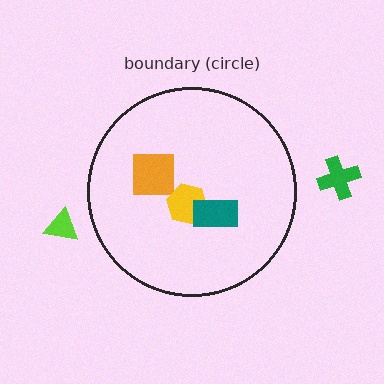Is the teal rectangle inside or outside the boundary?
Inside.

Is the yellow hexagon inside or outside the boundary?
Inside.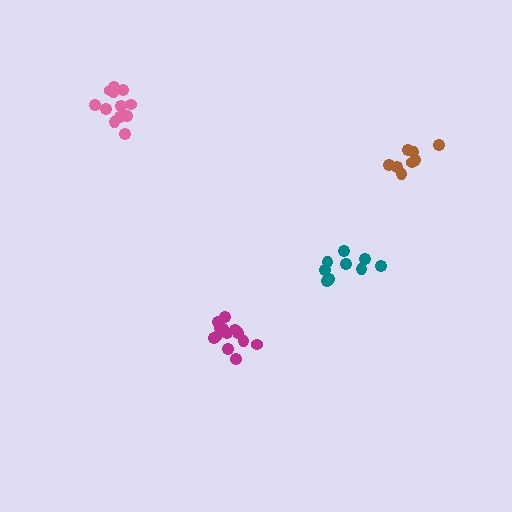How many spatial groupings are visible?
There are 4 spatial groupings.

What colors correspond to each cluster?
The clusters are colored: teal, magenta, brown, pink.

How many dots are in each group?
Group 1: 9 dots, Group 2: 14 dots, Group 3: 8 dots, Group 4: 12 dots (43 total).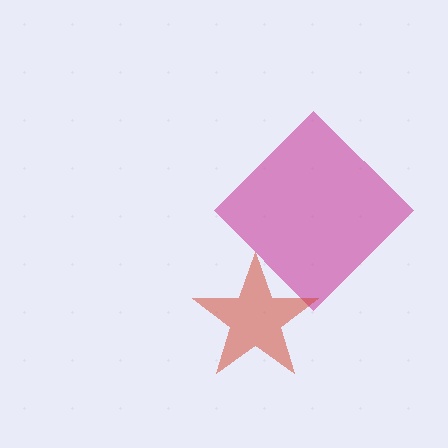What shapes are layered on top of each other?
The layered shapes are: a magenta diamond, a red star.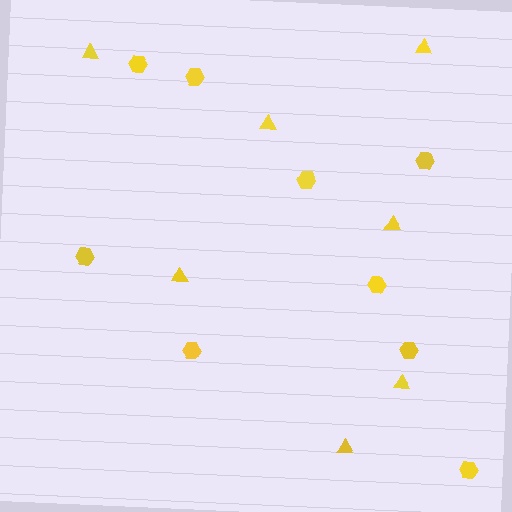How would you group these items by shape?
There are 2 groups: one group of triangles (7) and one group of hexagons (9).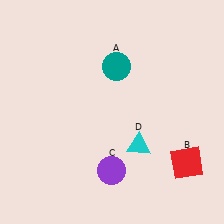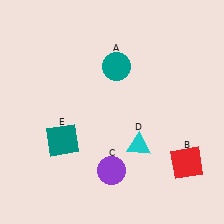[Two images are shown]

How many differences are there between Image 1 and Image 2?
There is 1 difference between the two images.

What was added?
A teal square (E) was added in Image 2.